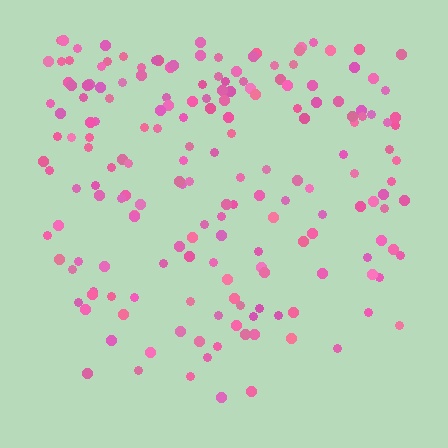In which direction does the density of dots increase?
From bottom to top, with the top side densest.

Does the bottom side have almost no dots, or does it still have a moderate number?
Still a moderate number, just noticeably fewer than the top.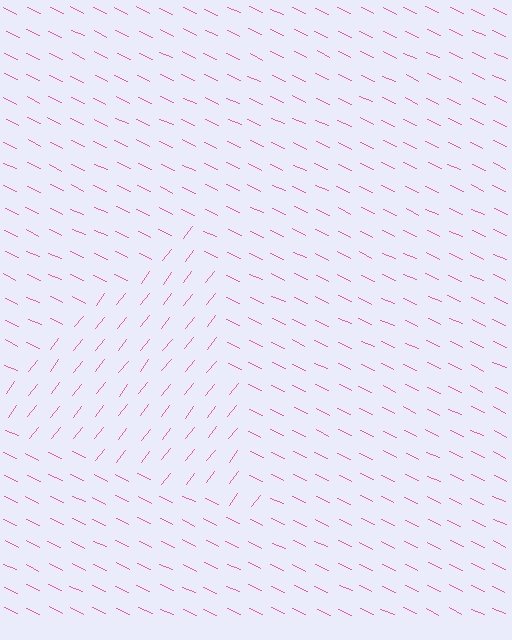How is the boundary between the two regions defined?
The boundary is defined purely by a change in line orientation (approximately 77 degrees difference). All lines are the same color and thickness.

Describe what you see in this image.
The image is filled with small pink line segments. A triangle region in the image has lines oriented differently from the surrounding lines, creating a visible texture boundary.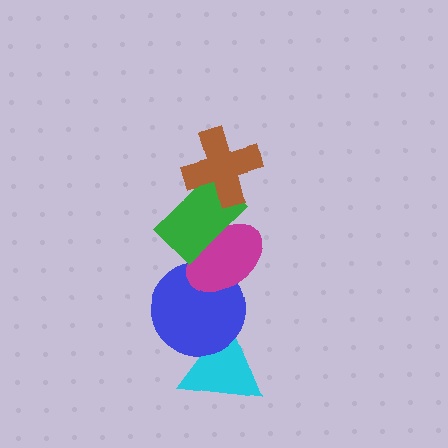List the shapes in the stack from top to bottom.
From top to bottom: the brown cross, the green rectangle, the magenta ellipse, the blue circle, the cyan triangle.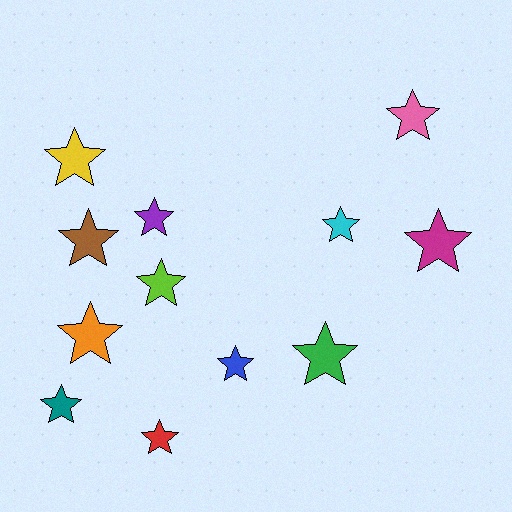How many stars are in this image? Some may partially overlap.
There are 12 stars.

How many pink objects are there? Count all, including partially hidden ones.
There is 1 pink object.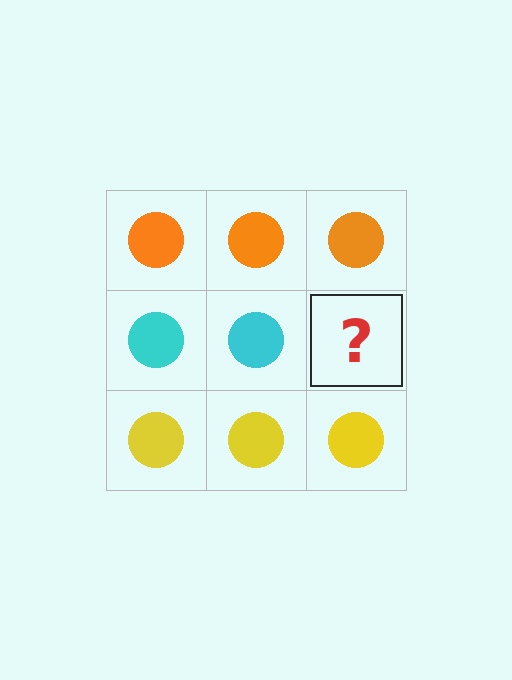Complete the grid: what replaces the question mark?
The question mark should be replaced with a cyan circle.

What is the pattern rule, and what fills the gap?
The rule is that each row has a consistent color. The gap should be filled with a cyan circle.